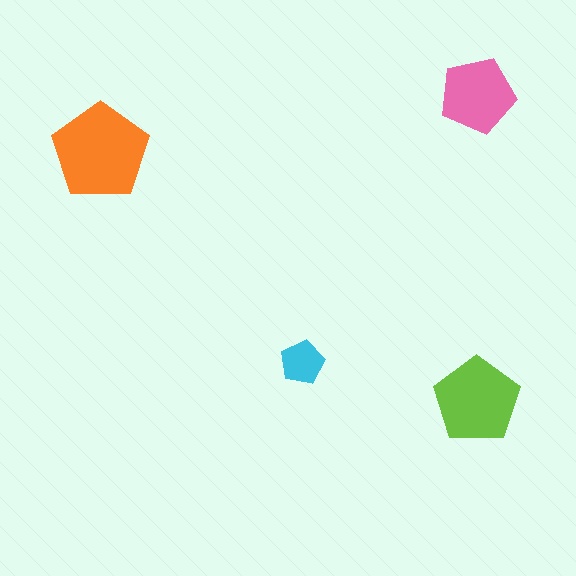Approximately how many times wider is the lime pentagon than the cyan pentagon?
About 2 times wider.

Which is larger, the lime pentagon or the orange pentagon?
The orange one.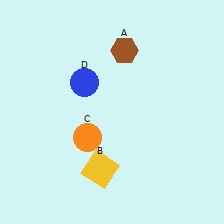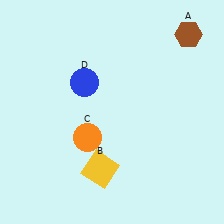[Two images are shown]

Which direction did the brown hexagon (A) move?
The brown hexagon (A) moved right.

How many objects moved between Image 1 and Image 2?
1 object moved between the two images.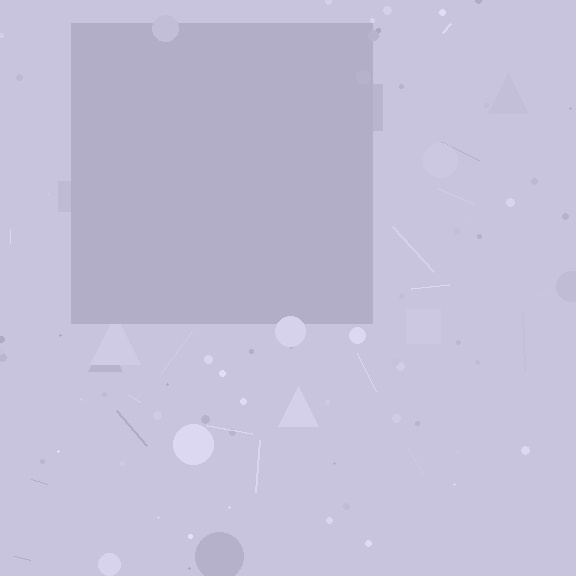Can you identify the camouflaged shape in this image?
The camouflaged shape is a square.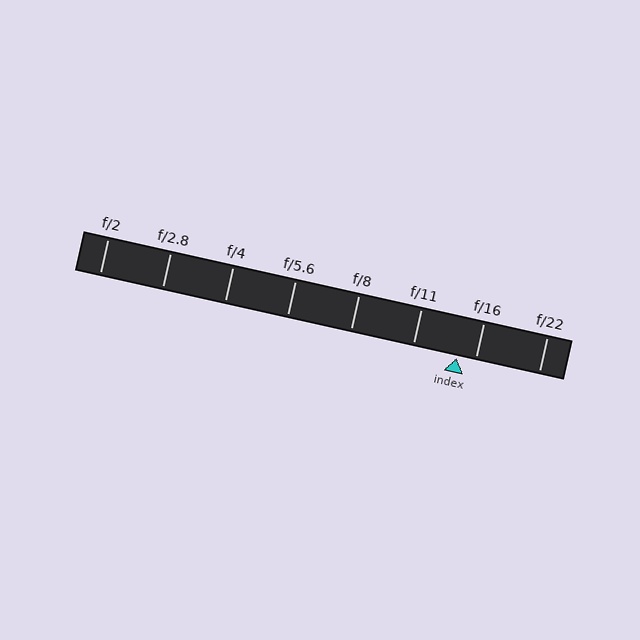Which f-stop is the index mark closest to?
The index mark is closest to f/16.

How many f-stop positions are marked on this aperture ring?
There are 8 f-stop positions marked.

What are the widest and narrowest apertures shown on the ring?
The widest aperture shown is f/2 and the narrowest is f/22.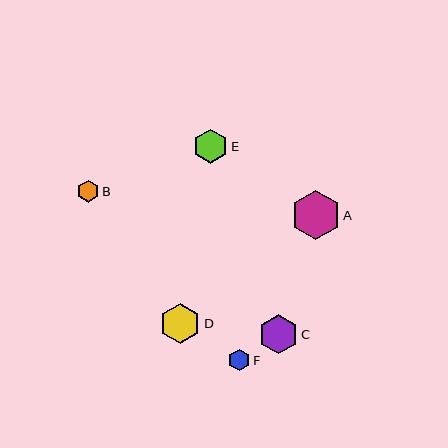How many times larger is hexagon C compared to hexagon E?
Hexagon C is approximately 1.1 times the size of hexagon E.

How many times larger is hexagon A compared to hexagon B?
Hexagon A is approximately 2.2 times the size of hexagon B.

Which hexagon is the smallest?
Hexagon F is the smallest with a size of approximately 22 pixels.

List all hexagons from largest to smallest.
From largest to smallest: A, D, C, E, B, F.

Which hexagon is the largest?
Hexagon A is the largest with a size of approximately 49 pixels.